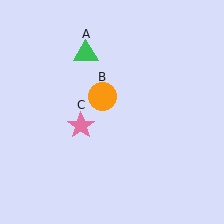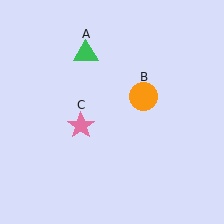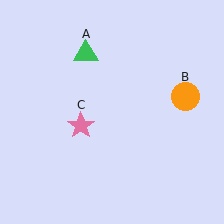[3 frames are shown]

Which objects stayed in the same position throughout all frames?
Green triangle (object A) and pink star (object C) remained stationary.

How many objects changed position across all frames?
1 object changed position: orange circle (object B).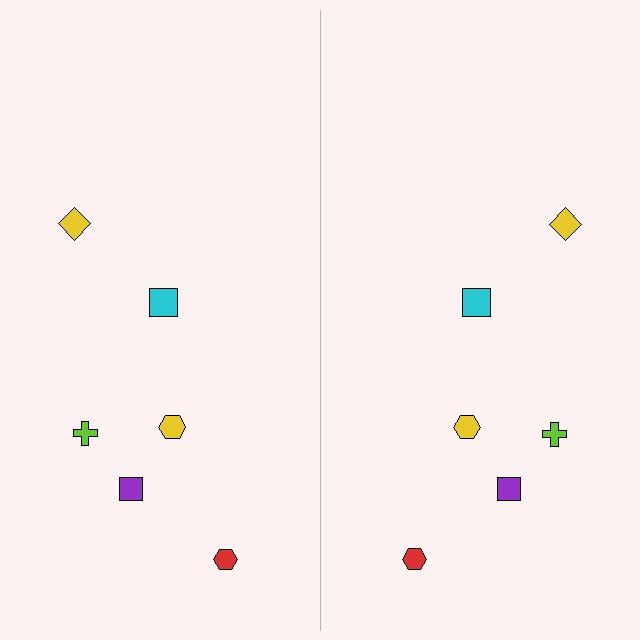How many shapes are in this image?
There are 12 shapes in this image.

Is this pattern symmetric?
Yes, this pattern has bilateral (reflection) symmetry.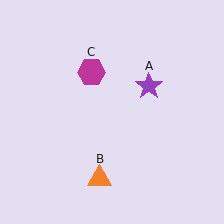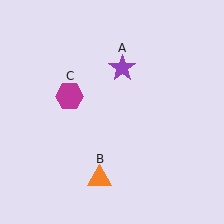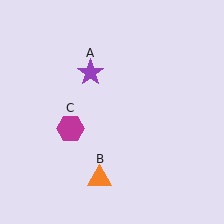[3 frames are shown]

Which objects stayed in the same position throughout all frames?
Orange triangle (object B) remained stationary.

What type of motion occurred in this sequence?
The purple star (object A), magenta hexagon (object C) rotated counterclockwise around the center of the scene.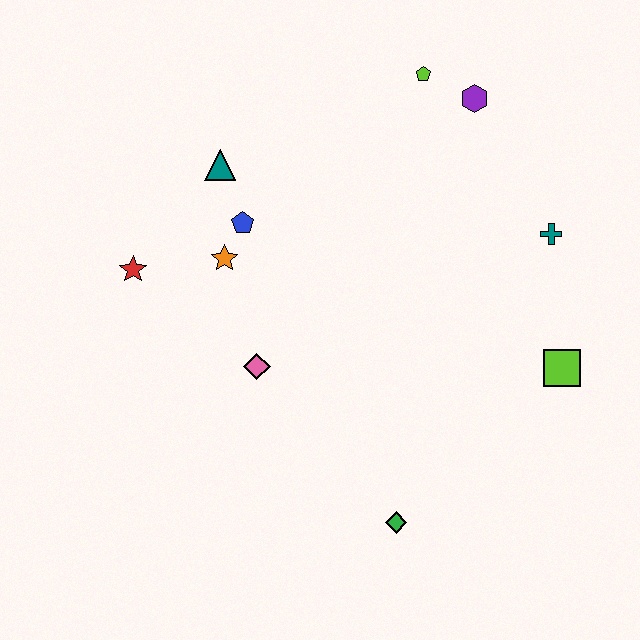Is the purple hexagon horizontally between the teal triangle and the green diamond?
No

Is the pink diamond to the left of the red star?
No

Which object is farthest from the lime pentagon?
The green diamond is farthest from the lime pentagon.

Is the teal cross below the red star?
No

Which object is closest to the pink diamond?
The orange star is closest to the pink diamond.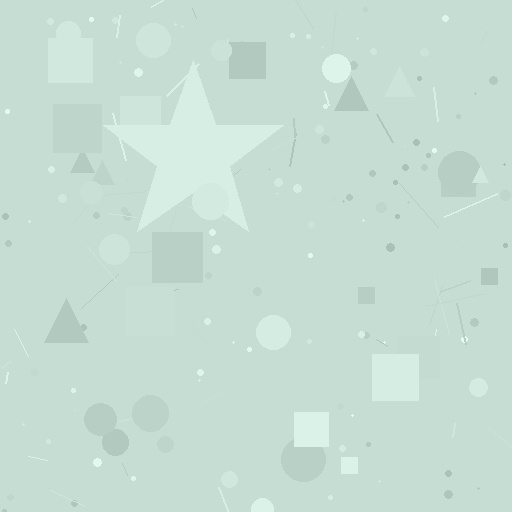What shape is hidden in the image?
A star is hidden in the image.